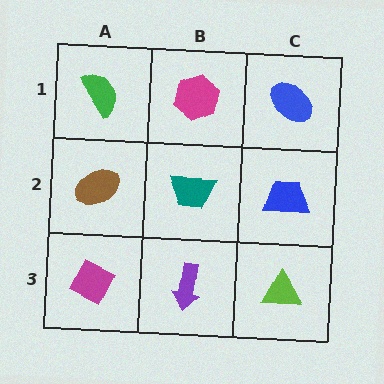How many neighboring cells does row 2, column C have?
3.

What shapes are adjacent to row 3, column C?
A blue trapezoid (row 2, column C), a purple arrow (row 3, column B).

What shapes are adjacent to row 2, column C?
A blue ellipse (row 1, column C), a lime triangle (row 3, column C), a teal trapezoid (row 2, column B).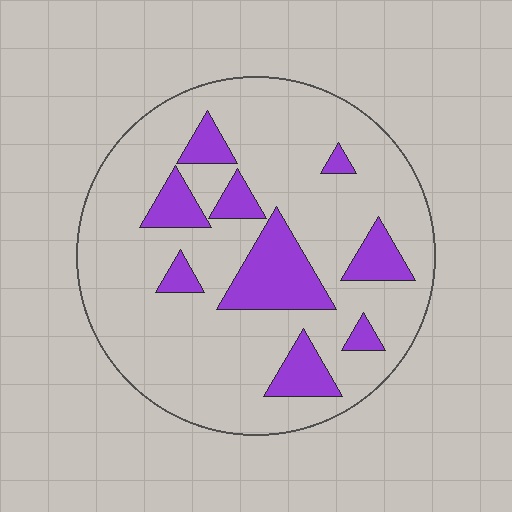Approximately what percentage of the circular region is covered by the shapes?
Approximately 20%.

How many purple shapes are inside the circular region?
9.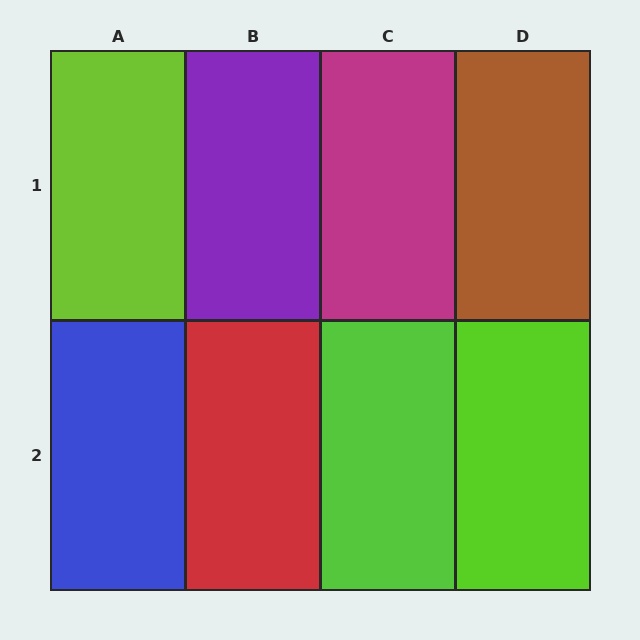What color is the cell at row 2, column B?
Red.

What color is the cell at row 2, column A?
Blue.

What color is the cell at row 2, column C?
Lime.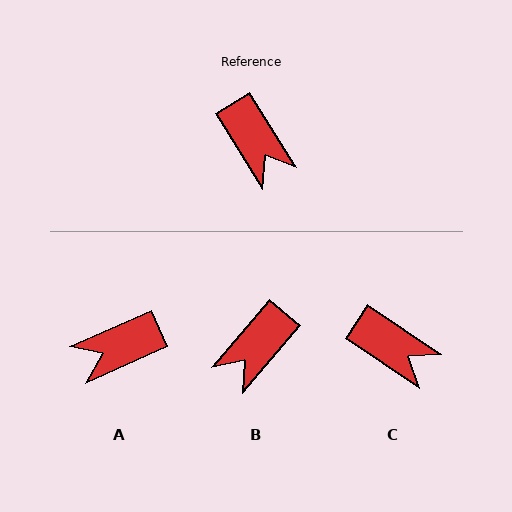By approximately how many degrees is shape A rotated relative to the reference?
Approximately 98 degrees clockwise.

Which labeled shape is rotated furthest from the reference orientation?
A, about 98 degrees away.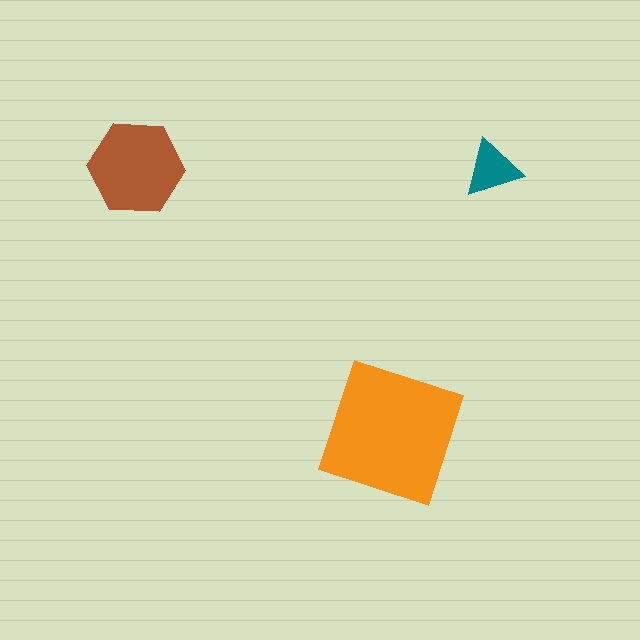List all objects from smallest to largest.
The teal triangle, the brown hexagon, the orange square.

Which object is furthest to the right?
The teal triangle is rightmost.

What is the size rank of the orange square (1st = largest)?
1st.